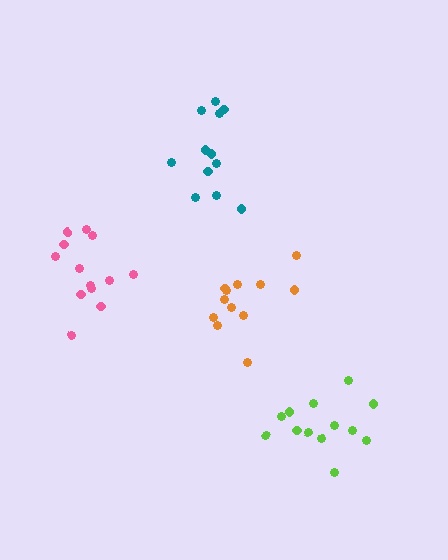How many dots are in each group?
Group 1: 13 dots, Group 2: 12 dots, Group 3: 12 dots, Group 4: 13 dots (50 total).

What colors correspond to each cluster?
The clusters are colored: lime, orange, teal, pink.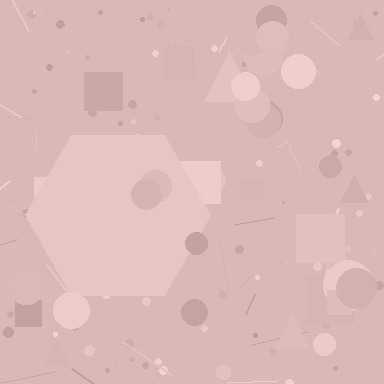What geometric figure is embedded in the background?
A hexagon is embedded in the background.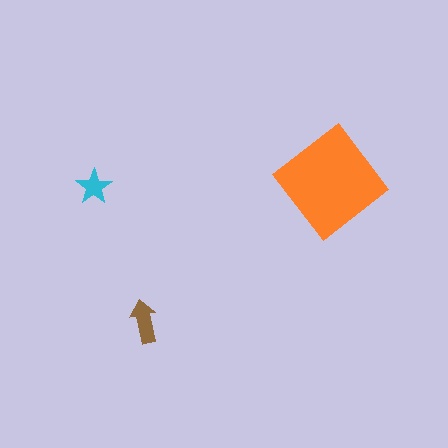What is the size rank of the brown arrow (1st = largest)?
2nd.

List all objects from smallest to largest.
The cyan star, the brown arrow, the orange diamond.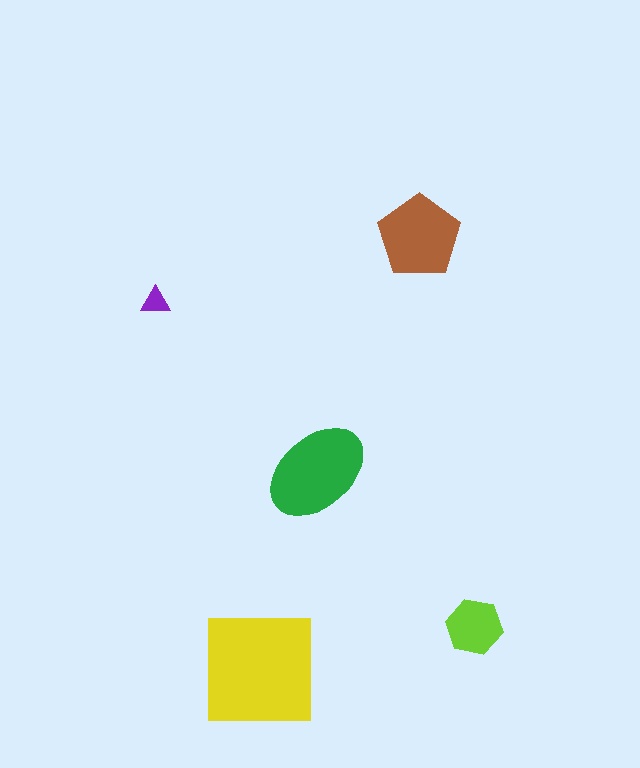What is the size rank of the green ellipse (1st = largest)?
2nd.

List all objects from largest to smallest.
The yellow square, the green ellipse, the brown pentagon, the lime hexagon, the purple triangle.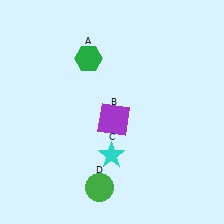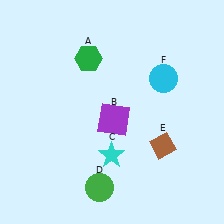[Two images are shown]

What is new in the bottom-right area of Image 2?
A brown diamond (E) was added in the bottom-right area of Image 2.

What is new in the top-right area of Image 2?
A cyan circle (F) was added in the top-right area of Image 2.